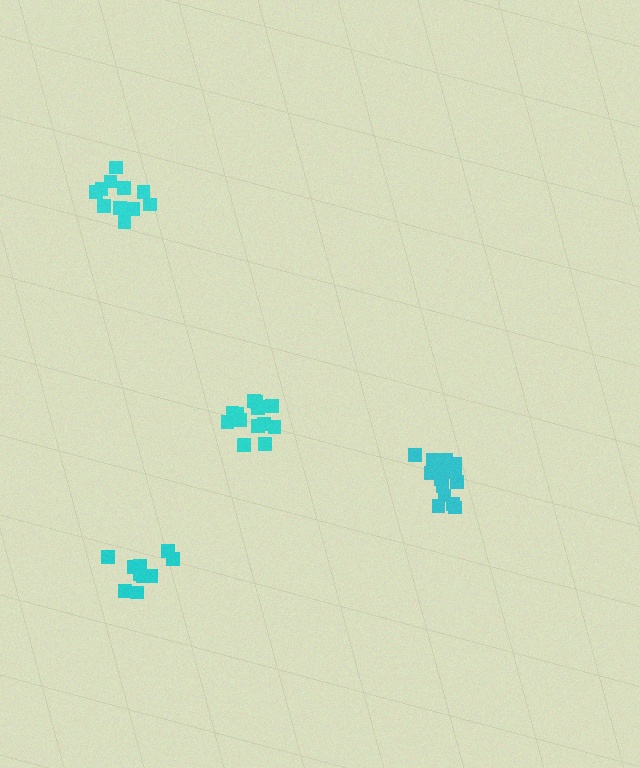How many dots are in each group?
Group 1: 11 dots, Group 2: 11 dots, Group 3: 17 dots, Group 4: 14 dots (53 total).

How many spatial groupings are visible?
There are 4 spatial groupings.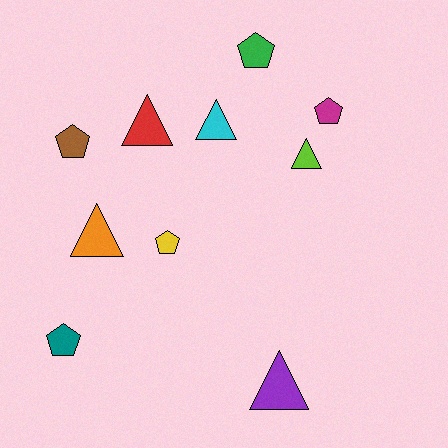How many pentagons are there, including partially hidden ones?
There are 5 pentagons.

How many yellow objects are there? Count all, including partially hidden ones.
There is 1 yellow object.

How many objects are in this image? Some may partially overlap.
There are 10 objects.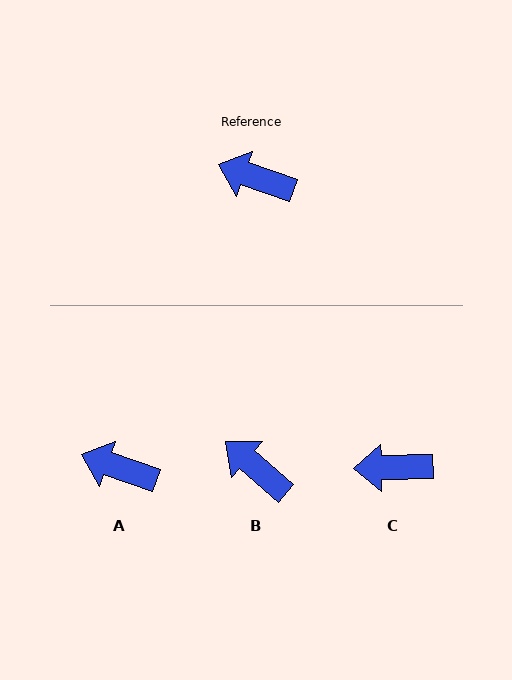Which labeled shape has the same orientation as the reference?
A.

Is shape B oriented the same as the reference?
No, it is off by about 22 degrees.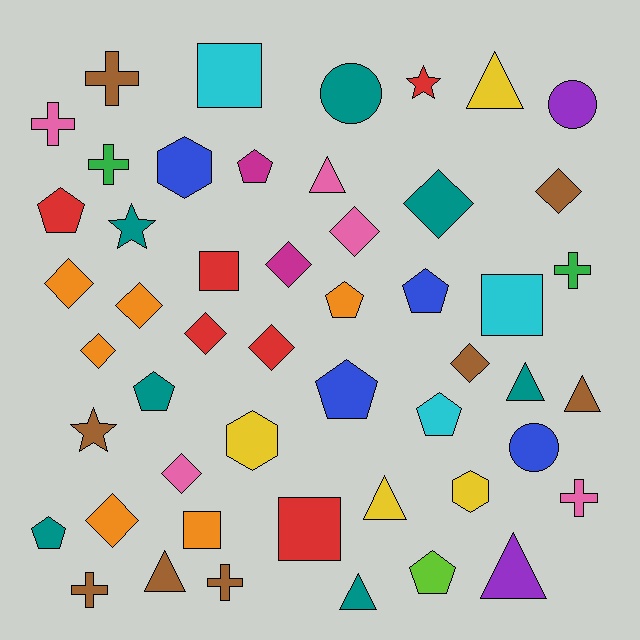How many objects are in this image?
There are 50 objects.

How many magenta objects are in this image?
There are 2 magenta objects.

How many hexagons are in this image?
There are 3 hexagons.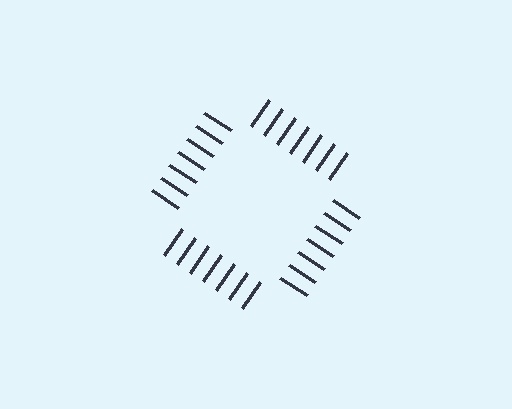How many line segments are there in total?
28 — 7 along each of the 4 edges.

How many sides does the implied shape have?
4 sides — the line-ends trace a square.